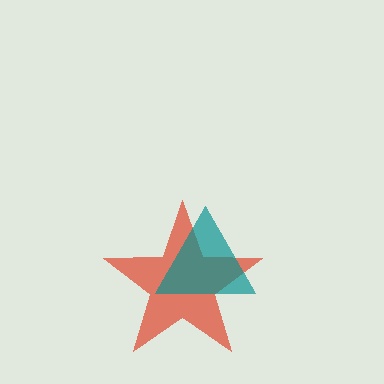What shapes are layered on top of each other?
The layered shapes are: a red star, a teal triangle.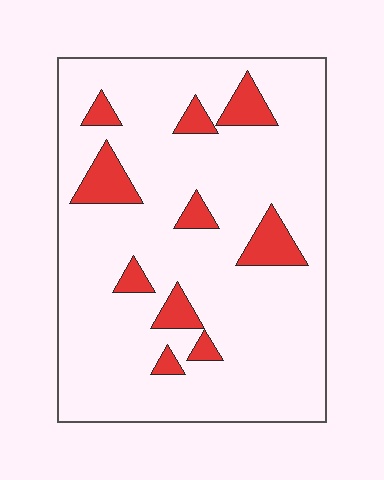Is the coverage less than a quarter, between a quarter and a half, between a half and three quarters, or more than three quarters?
Less than a quarter.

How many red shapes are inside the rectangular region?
10.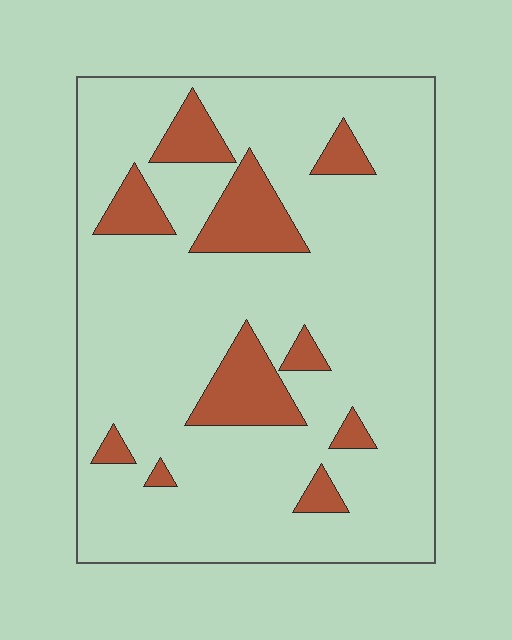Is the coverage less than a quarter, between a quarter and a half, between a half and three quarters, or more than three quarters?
Less than a quarter.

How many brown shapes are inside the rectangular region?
10.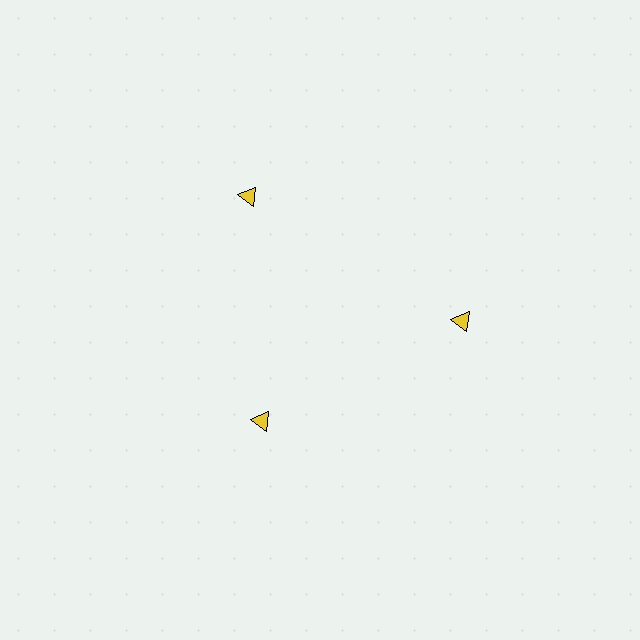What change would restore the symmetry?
The symmetry would be restored by moving it outward, back onto the ring so that all 3 triangles sit at equal angles and equal distance from the center.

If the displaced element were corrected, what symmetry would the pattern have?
It would have 3-fold rotational symmetry — the pattern would map onto itself every 120 degrees.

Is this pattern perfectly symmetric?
No. The 3 yellow triangles are arranged in a ring, but one element near the 7 o'clock position is pulled inward toward the center, breaking the 3-fold rotational symmetry.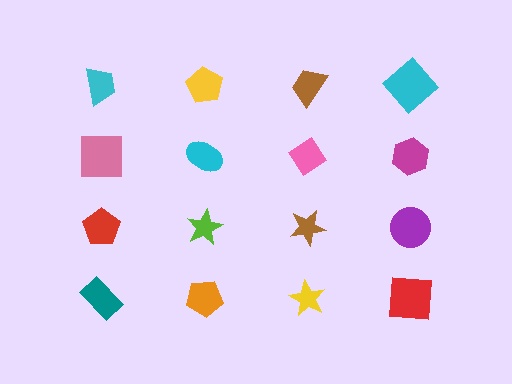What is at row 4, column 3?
A yellow star.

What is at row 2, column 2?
A cyan ellipse.